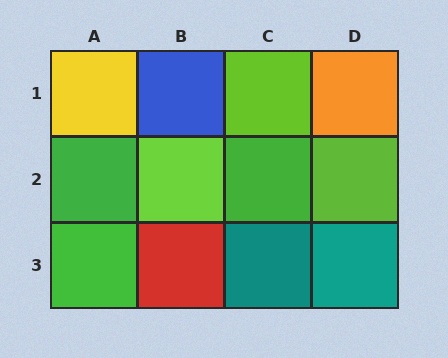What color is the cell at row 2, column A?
Green.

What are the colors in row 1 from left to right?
Yellow, blue, lime, orange.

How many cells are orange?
1 cell is orange.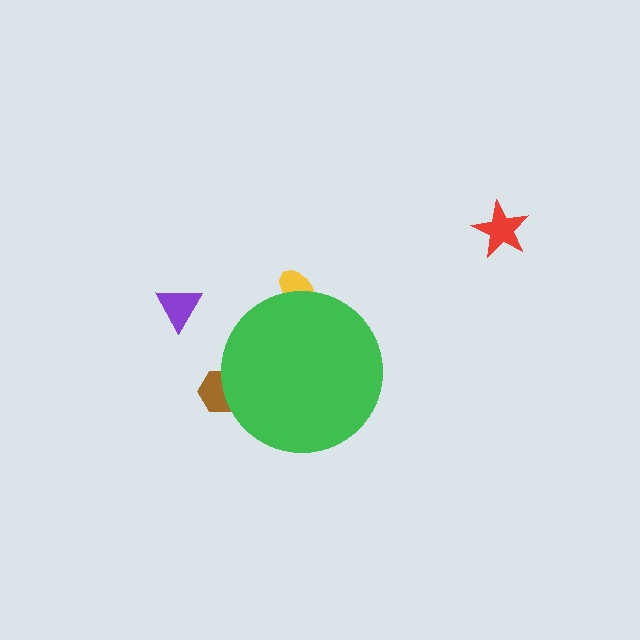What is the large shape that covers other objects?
A green circle.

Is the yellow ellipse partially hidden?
Yes, the yellow ellipse is partially hidden behind the green circle.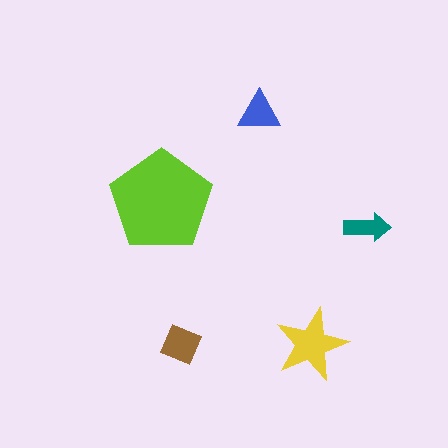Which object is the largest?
The lime pentagon.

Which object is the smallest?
The teal arrow.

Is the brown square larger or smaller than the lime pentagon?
Smaller.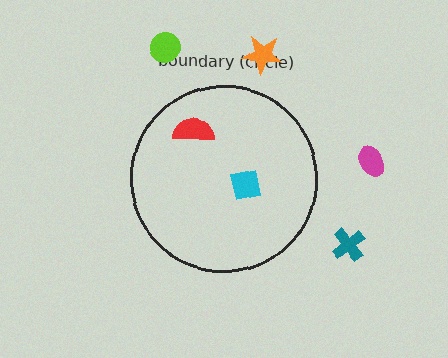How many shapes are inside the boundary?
2 inside, 4 outside.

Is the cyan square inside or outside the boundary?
Inside.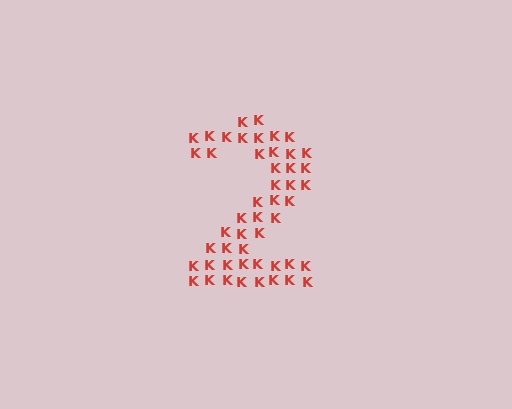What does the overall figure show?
The overall figure shows the digit 2.